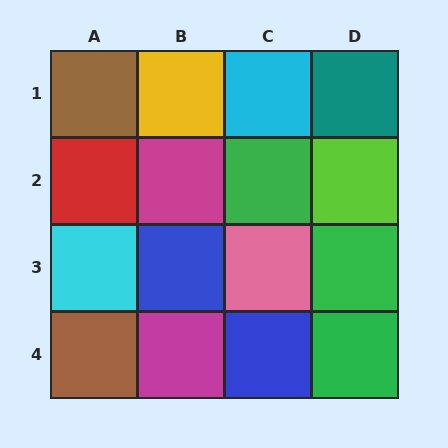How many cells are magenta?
2 cells are magenta.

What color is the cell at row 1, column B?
Yellow.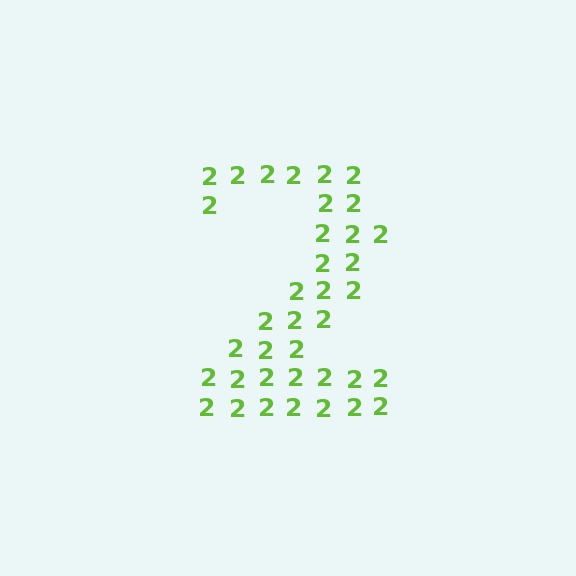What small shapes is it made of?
It is made of small digit 2's.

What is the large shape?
The large shape is the digit 2.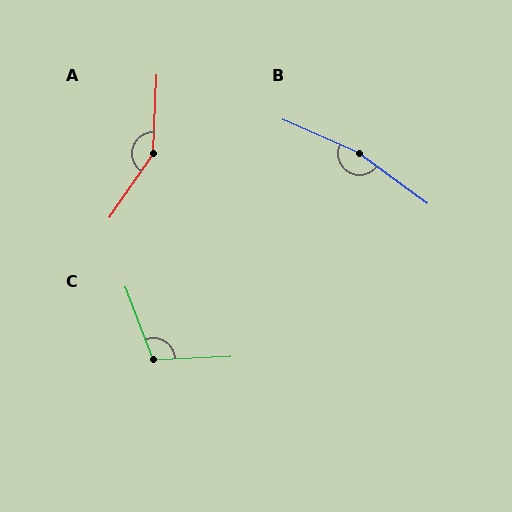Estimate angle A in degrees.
Approximately 148 degrees.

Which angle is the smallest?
C, at approximately 108 degrees.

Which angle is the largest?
B, at approximately 167 degrees.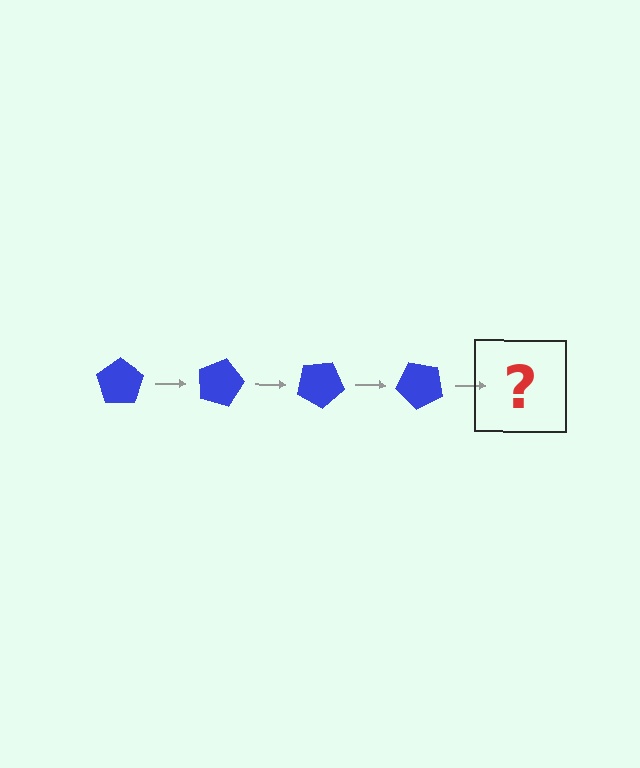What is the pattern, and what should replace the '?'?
The pattern is that the pentagon rotates 15 degrees each step. The '?' should be a blue pentagon rotated 60 degrees.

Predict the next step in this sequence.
The next step is a blue pentagon rotated 60 degrees.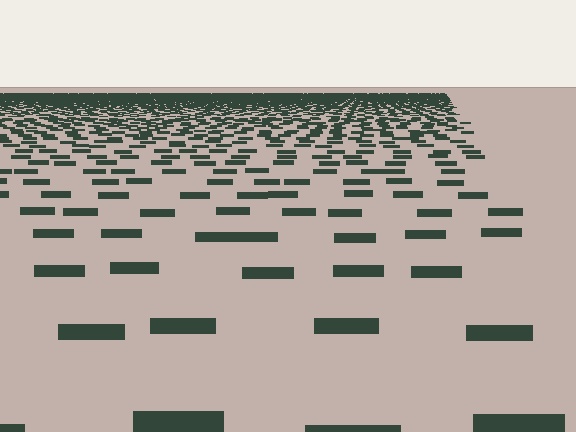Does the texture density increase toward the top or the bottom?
Density increases toward the top.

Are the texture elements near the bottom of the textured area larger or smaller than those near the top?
Larger. Near the bottom, elements are closer to the viewer and appear at a bigger on-screen size.